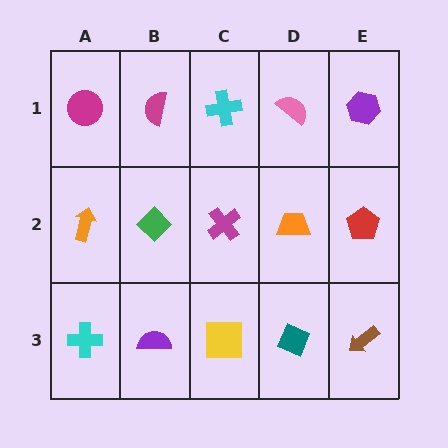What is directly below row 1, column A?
An orange arrow.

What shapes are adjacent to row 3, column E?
A red pentagon (row 2, column E), a teal diamond (row 3, column D).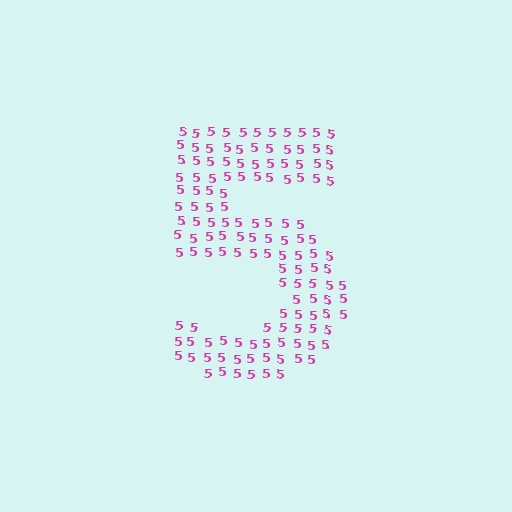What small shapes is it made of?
It is made of small digit 5's.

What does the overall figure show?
The overall figure shows the digit 5.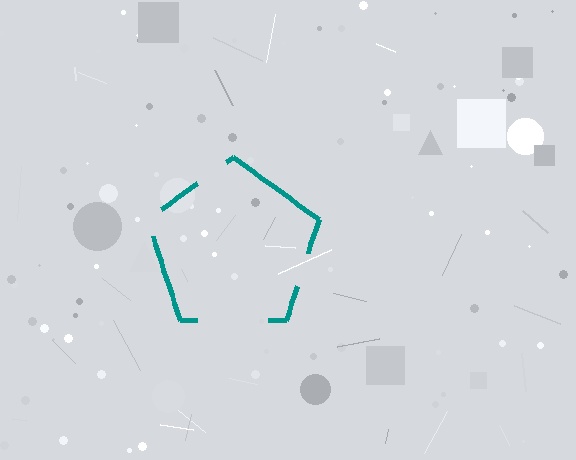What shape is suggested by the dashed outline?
The dashed outline suggests a pentagon.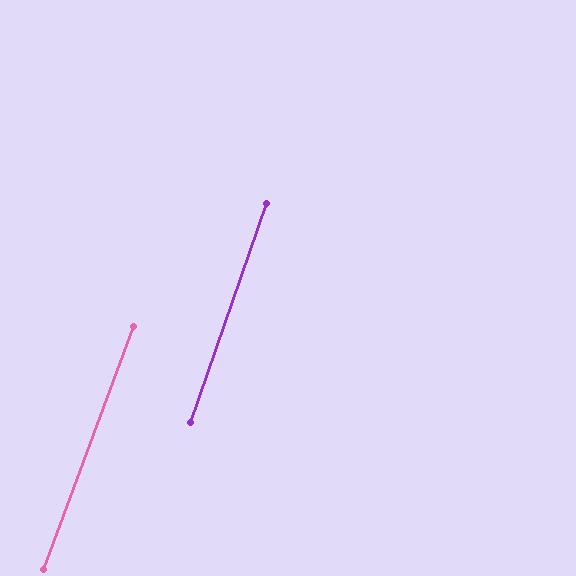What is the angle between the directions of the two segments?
Approximately 1 degree.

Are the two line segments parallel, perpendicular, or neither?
Parallel — their directions differ by only 1.1°.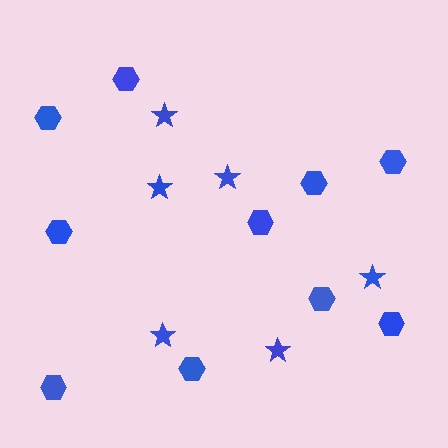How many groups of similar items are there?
There are 2 groups: one group of hexagons (10) and one group of stars (6).